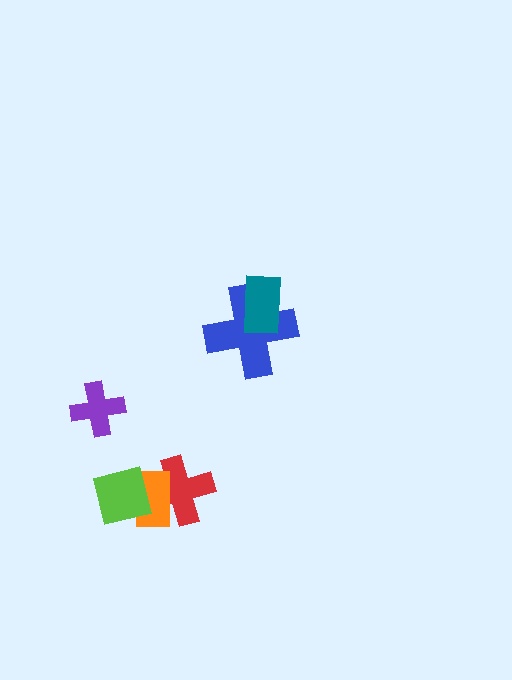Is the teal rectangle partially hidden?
No, no other shape covers it.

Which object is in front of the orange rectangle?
The lime square is in front of the orange rectangle.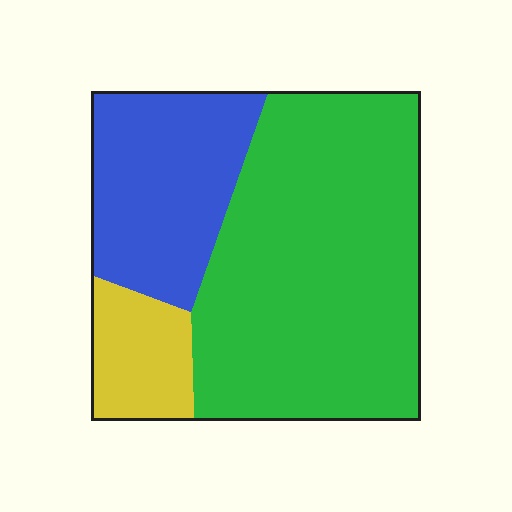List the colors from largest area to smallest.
From largest to smallest: green, blue, yellow.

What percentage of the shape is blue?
Blue takes up about one quarter (1/4) of the shape.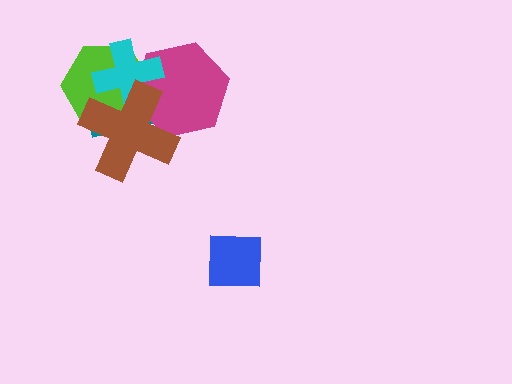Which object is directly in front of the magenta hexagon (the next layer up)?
The cyan cross is directly in front of the magenta hexagon.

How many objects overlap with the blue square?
0 objects overlap with the blue square.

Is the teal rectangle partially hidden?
Yes, it is partially covered by another shape.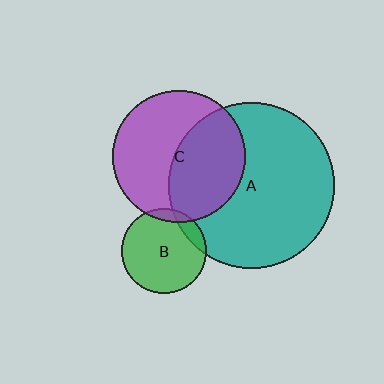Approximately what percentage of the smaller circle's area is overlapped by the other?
Approximately 10%.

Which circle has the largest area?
Circle A (teal).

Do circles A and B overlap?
Yes.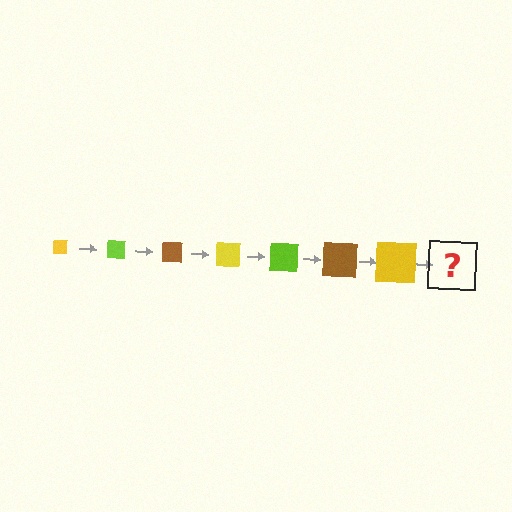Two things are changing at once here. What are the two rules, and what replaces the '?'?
The two rules are that the square grows larger each step and the color cycles through yellow, lime, and brown. The '?' should be a lime square, larger than the previous one.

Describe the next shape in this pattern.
It should be a lime square, larger than the previous one.